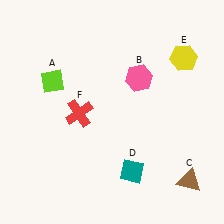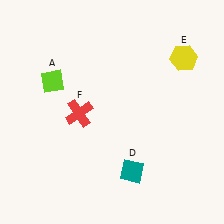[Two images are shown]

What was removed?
The pink hexagon (B), the brown triangle (C) were removed in Image 2.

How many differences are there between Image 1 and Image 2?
There are 2 differences between the two images.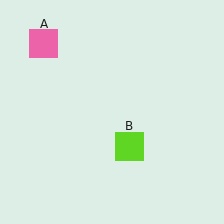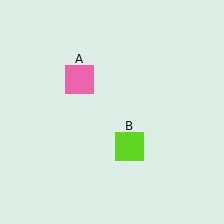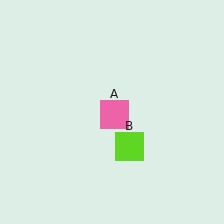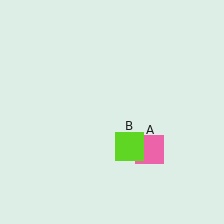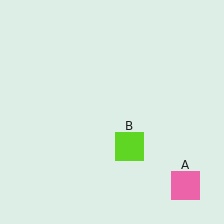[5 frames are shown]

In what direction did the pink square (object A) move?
The pink square (object A) moved down and to the right.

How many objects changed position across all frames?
1 object changed position: pink square (object A).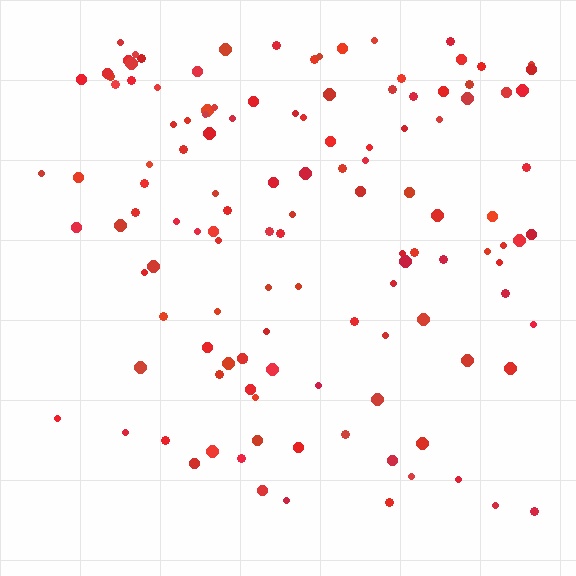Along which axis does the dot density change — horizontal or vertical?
Vertical.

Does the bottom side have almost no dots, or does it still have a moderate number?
Still a moderate number, just noticeably fewer than the top.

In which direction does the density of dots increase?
From bottom to top, with the top side densest.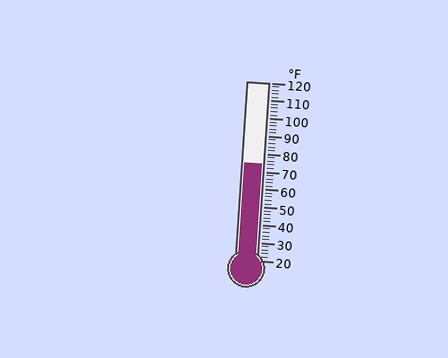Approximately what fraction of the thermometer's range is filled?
The thermometer is filled to approximately 55% of its range.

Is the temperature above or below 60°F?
The temperature is above 60°F.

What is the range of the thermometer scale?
The thermometer scale ranges from 20°F to 120°F.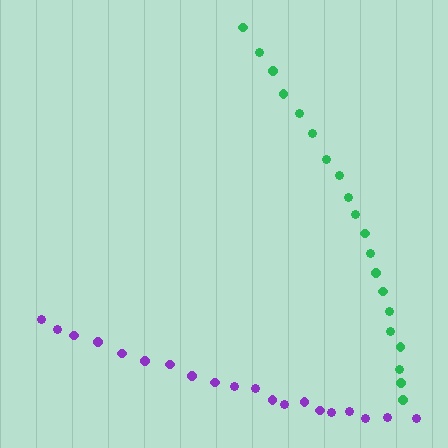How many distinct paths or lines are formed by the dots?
There are 2 distinct paths.